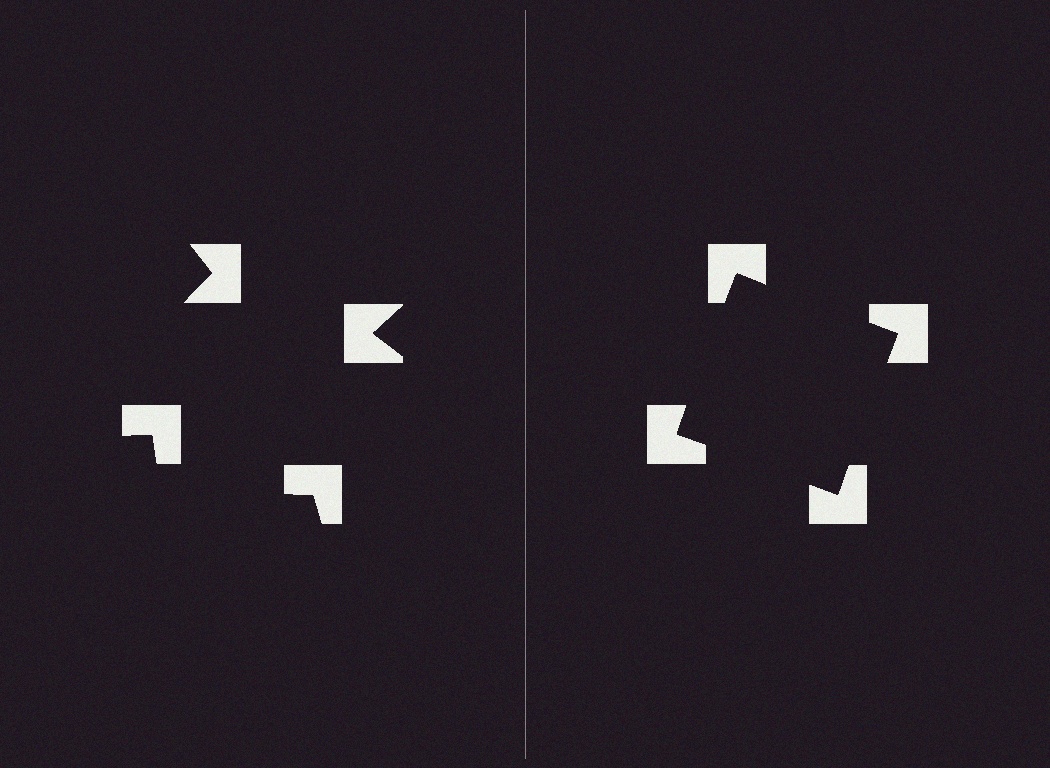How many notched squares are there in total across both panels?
8 — 4 on each side.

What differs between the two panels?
The notched squares are positioned identically on both sides; only the wedge orientations differ. On the right they align to a square; on the left they are misaligned.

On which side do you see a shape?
An illusory square appears on the right side. On the left side the wedge cuts are rotated, so no coherent shape forms.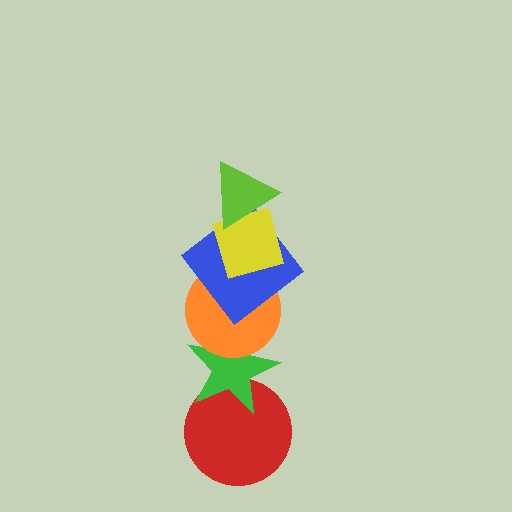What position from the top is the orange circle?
The orange circle is 4th from the top.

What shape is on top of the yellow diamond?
The lime triangle is on top of the yellow diamond.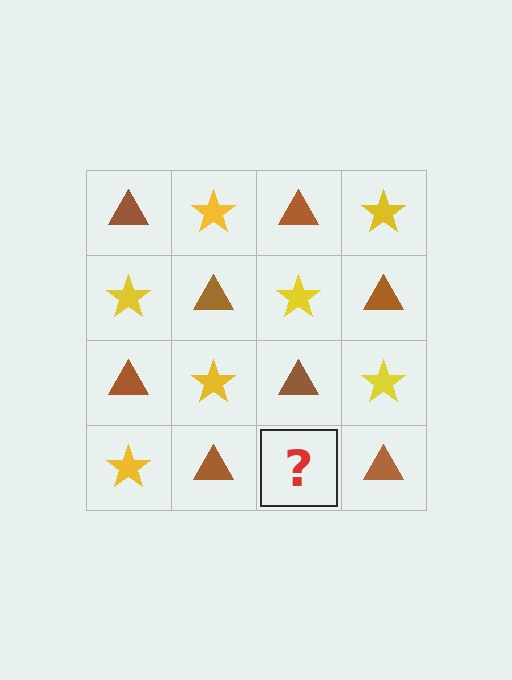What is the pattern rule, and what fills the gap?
The rule is that it alternates brown triangle and yellow star in a checkerboard pattern. The gap should be filled with a yellow star.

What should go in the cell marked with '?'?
The missing cell should contain a yellow star.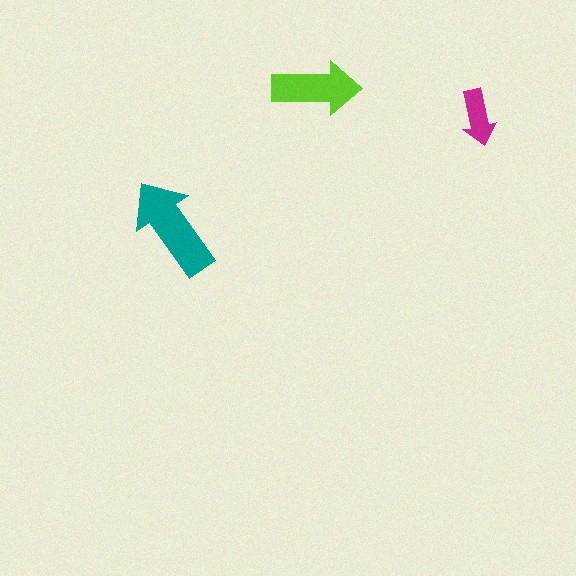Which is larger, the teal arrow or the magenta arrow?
The teal one.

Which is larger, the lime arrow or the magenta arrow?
The lime one.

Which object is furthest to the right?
The magenta arrow is rightmost.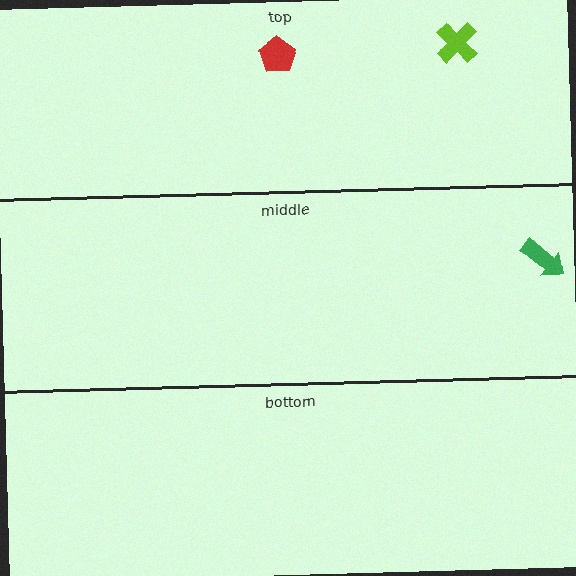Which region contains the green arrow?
The middle region.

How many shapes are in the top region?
2.